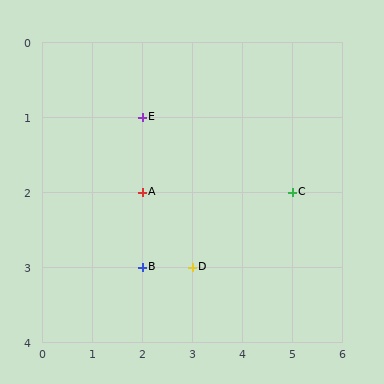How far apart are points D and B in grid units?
Points D and B are 1 column apart.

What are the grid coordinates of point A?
Point A is at grid coordinates (2, 2).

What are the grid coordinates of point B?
Point B is at grid coordinates (2, 3).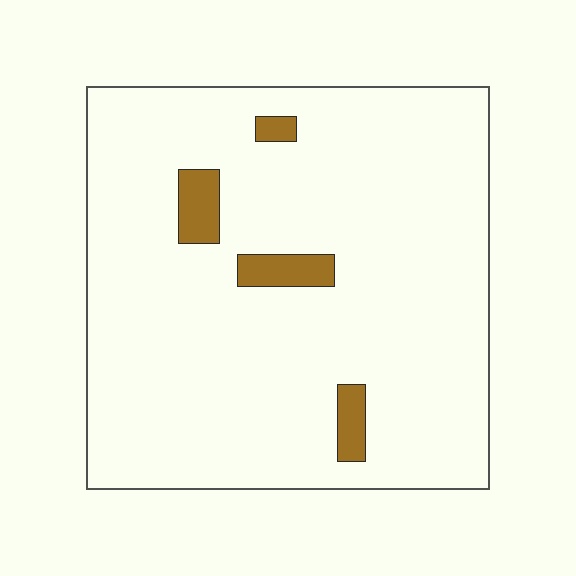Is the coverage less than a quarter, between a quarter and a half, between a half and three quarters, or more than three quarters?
Less than a quarter.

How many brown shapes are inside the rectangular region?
4.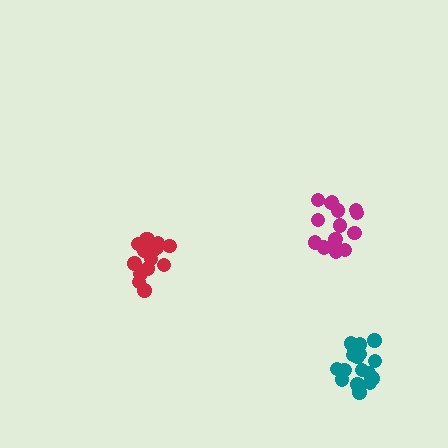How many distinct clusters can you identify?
There are 3 distinct clusters.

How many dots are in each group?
Group 1: 18 dots, Group 2: 15 dots, Group 3: 15 dots (48 total).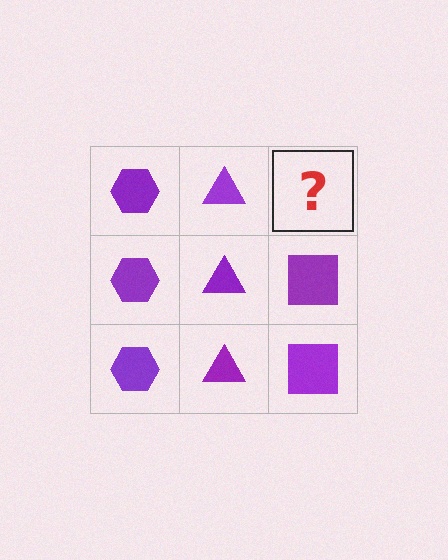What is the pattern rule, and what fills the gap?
The rule is that each column has a consistent shape. The gap should be filled with a purple square.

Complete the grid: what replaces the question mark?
The question mark should be replaced with a purple square.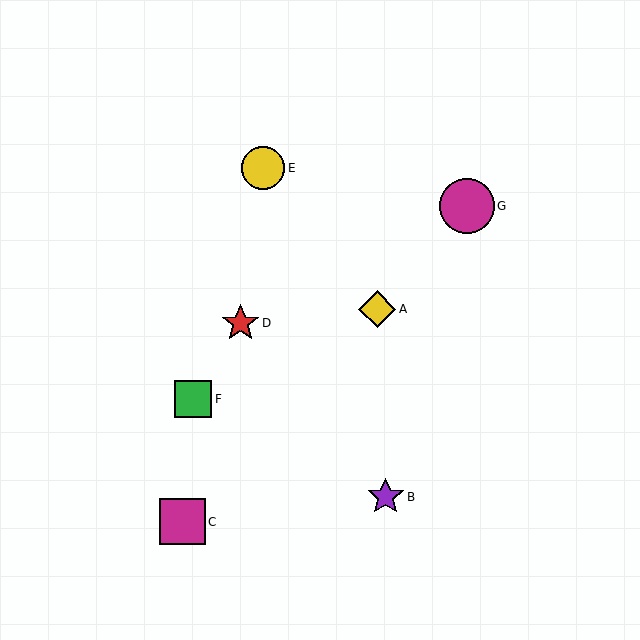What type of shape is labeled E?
Shape E is a yellow circle.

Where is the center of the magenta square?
The center of the magenta square is at (182, 522).